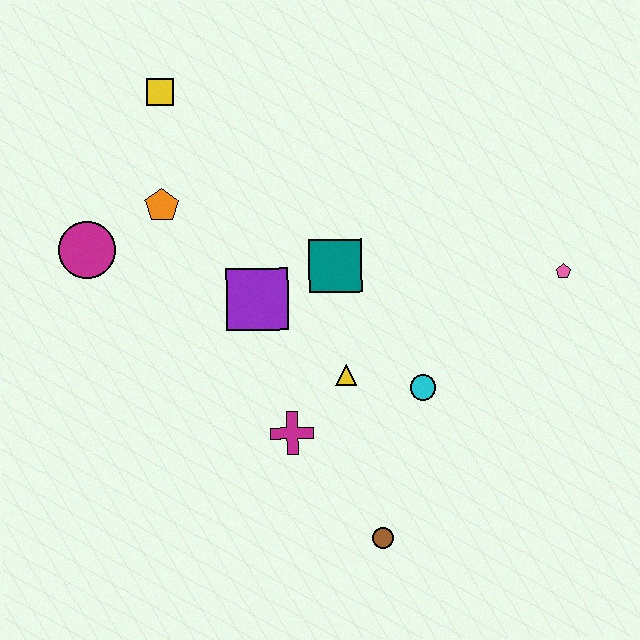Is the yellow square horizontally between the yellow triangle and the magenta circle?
Yes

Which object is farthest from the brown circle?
The yellow square is farthest from the brown circle.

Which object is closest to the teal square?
The purple square is closest to the teal square.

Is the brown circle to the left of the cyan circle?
Yes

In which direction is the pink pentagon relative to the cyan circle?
The pink pentagon is to the right of the cyan circle.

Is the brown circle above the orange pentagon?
No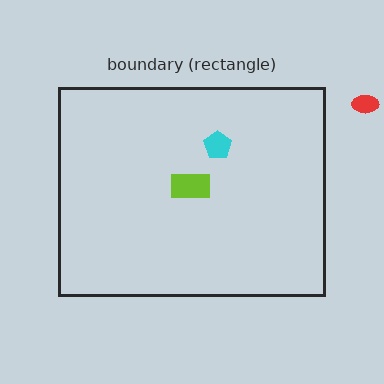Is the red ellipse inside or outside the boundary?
Outside.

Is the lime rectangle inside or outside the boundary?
Inside.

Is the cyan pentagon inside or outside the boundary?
Inside.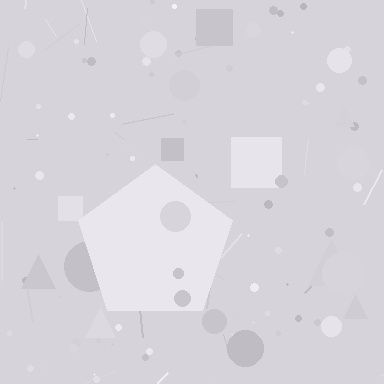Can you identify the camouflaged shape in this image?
The camouflaged shape is a pentagon.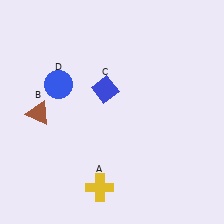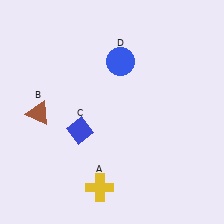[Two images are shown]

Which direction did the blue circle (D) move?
The blue circle (D) moved right.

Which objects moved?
The objects that moved are: the blue diamond (C), the blue circle (D).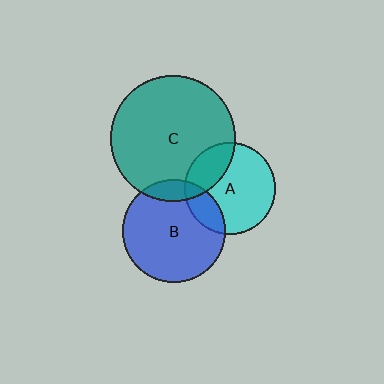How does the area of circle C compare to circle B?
Approximately 1.5 times.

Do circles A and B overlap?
Yes.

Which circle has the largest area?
Circle C (teal).